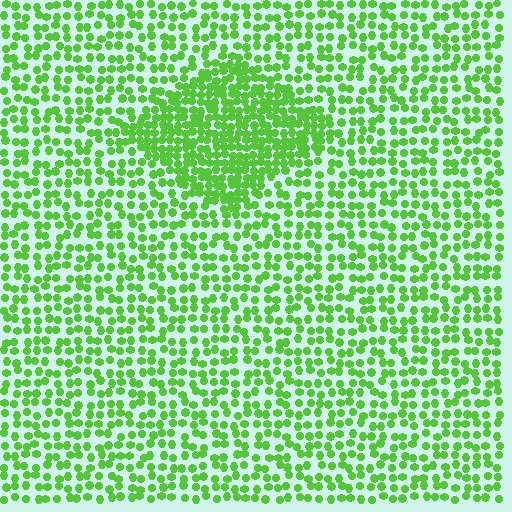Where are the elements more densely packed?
The elements are more densely packed inside the diamond boundary.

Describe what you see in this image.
The image contains small lime elements arranged at two different densities. A diamond-shaped region is visible where the elements are more densely packed than the surrounding area.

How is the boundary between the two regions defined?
The boundary is defined by a change in element density (approximately 1.9x ratio). All elements are the same color, size, and shape.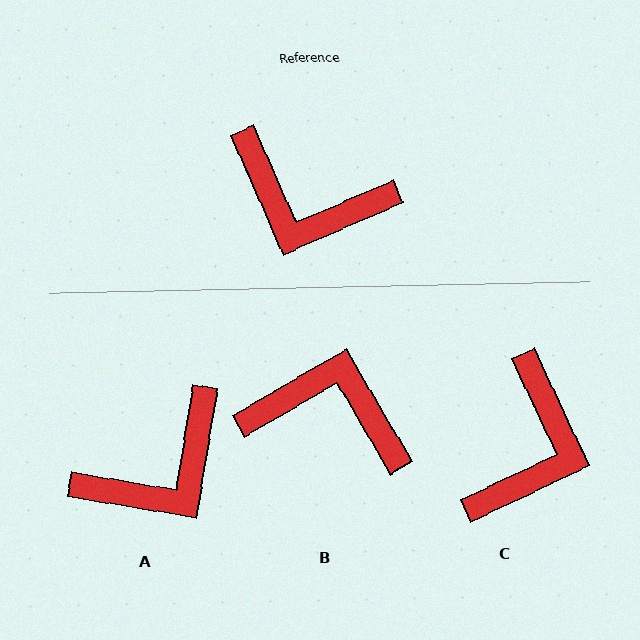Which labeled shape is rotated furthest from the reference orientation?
B, about 173 degrees away.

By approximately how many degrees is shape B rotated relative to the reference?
Approximately 173 degrees clockwise.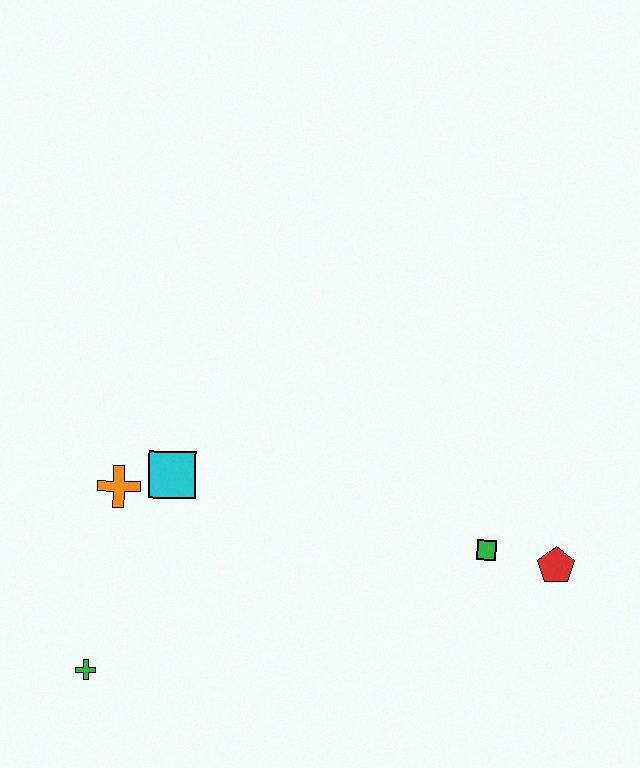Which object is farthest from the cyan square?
The red pentagon is farthest from the cyan square.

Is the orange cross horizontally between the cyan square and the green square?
No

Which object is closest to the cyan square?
The orange cross is closest to the cyan square.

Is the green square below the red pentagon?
No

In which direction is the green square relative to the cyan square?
The green square is to the right of the cyan square.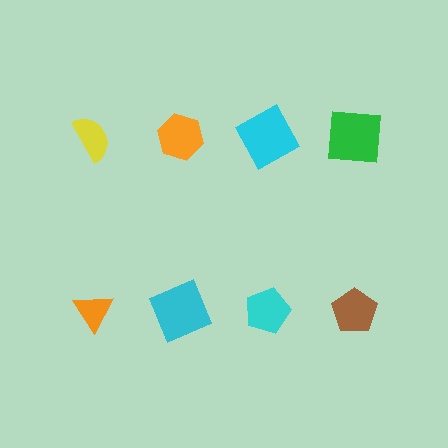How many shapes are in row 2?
4 shapes.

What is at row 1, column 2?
An orange hexagon.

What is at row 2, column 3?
A cyan pentagon.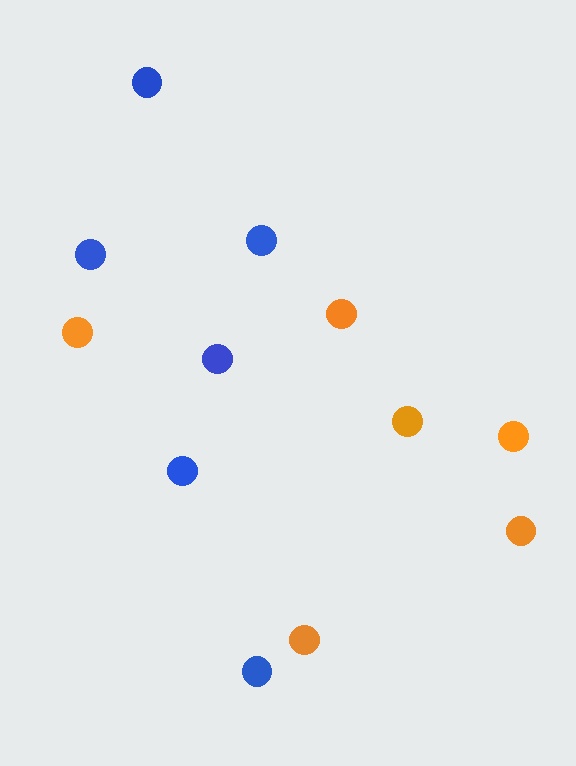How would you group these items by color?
There are 2 groups: one group of orange circles (6) and one group of blue circles (6).